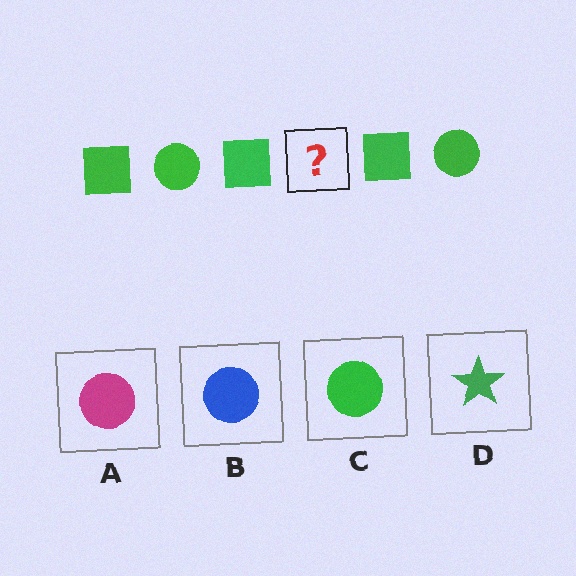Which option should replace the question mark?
Option C.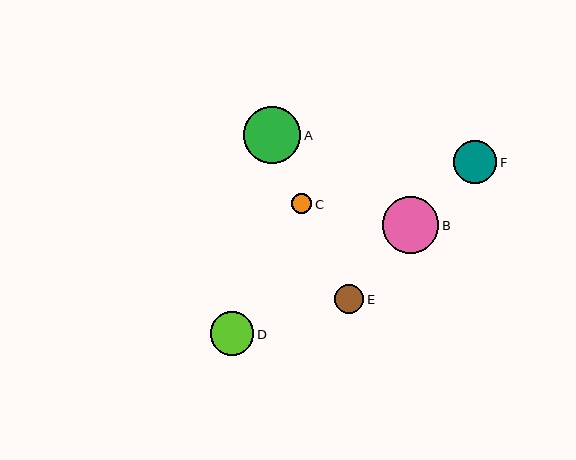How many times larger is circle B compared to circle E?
Circle B is approximately 2.0 times the size of circle E.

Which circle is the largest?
Circle A is the largest with a size of approximately 57 pixels.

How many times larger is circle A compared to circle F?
Circle A is approximately 1.3 times the size of circle F.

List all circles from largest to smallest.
From largest to smallest: A, B, D, F, E, C.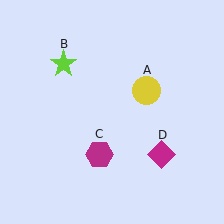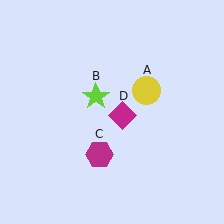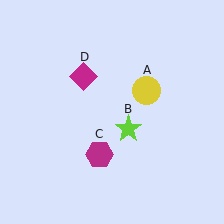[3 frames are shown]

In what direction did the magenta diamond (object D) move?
The magenta diamond (object D) moved up and to the left.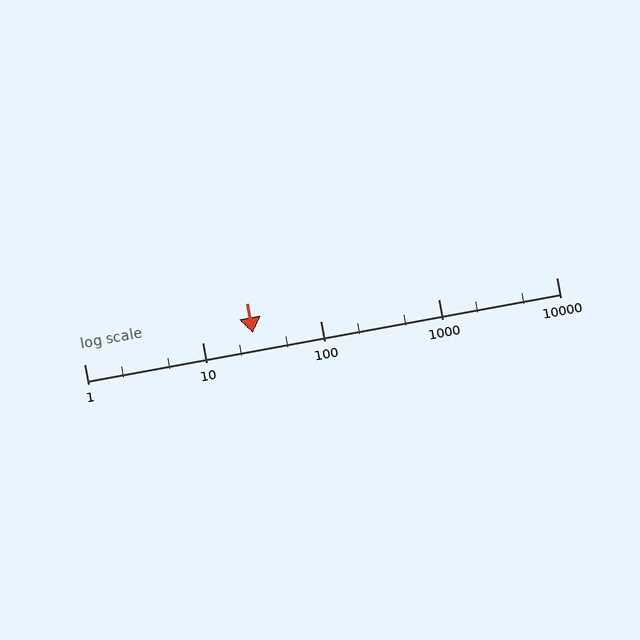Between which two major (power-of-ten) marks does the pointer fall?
The pointer is between 10 and 100.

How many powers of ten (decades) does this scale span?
The scale spans 4 decades, from 1 to 10000.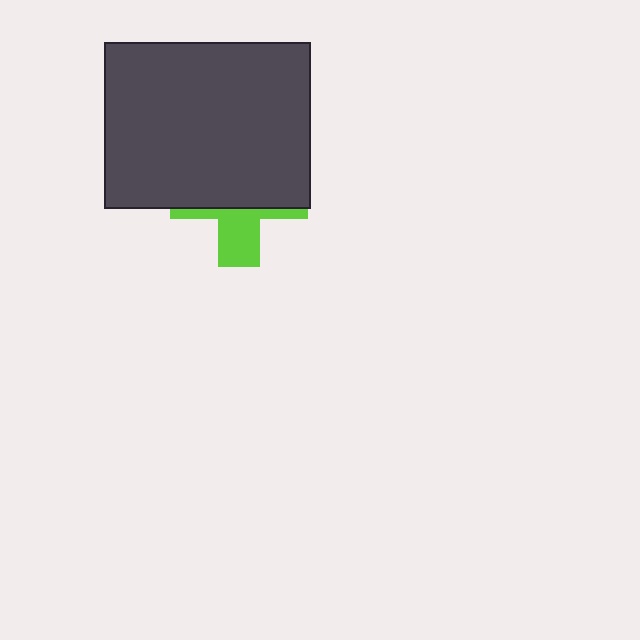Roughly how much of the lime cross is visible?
A small part of it is visible (roughly 35%).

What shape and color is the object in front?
The object in front is a dark gray rectangle.